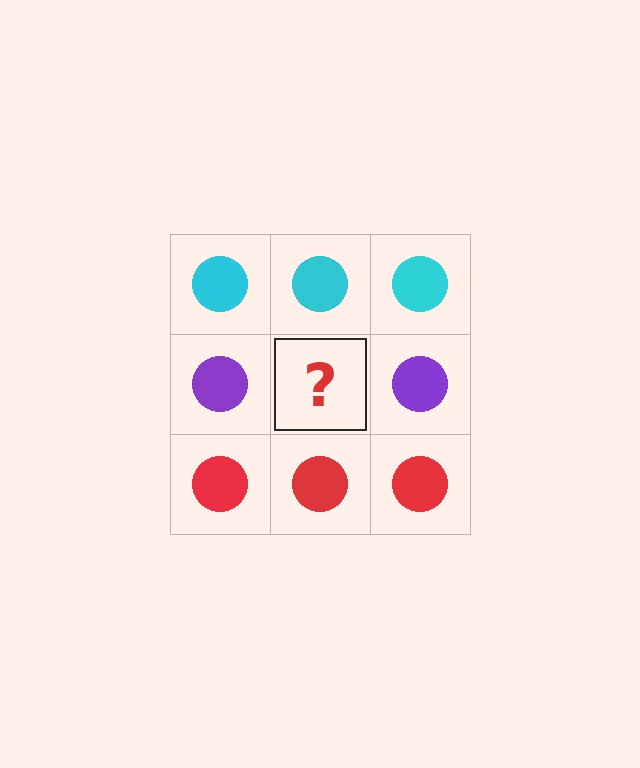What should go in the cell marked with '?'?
The missing cell should contain a purple circle.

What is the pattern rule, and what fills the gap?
The rule is that each row has a consistent color. The gap should be filled with a purple circle.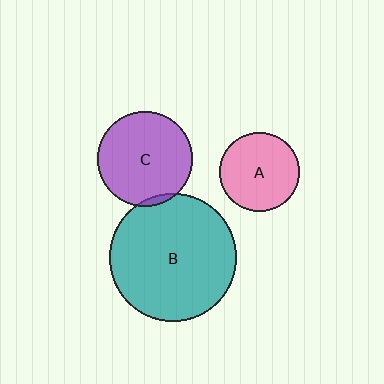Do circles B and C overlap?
Yes.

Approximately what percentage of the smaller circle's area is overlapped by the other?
Approximately 5%.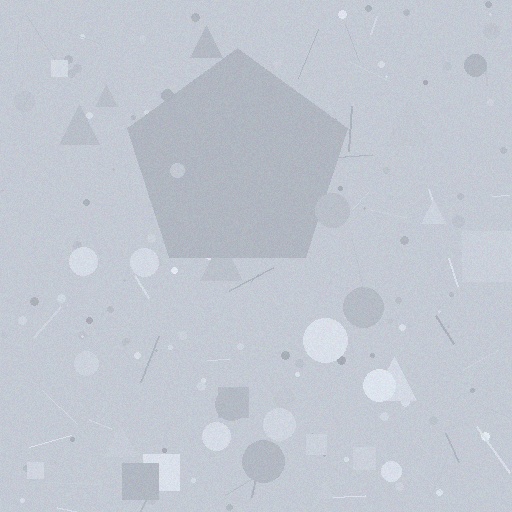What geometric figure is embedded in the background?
A pentagon is embedded in the background.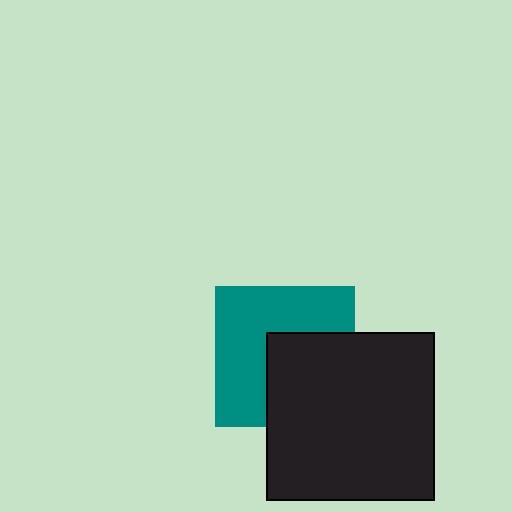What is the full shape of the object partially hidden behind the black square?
The partially hidden object is a teal square.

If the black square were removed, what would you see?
You would see the complete teal square.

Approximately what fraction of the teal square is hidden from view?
Roughly 43% of the teal square is hidden behind the black square.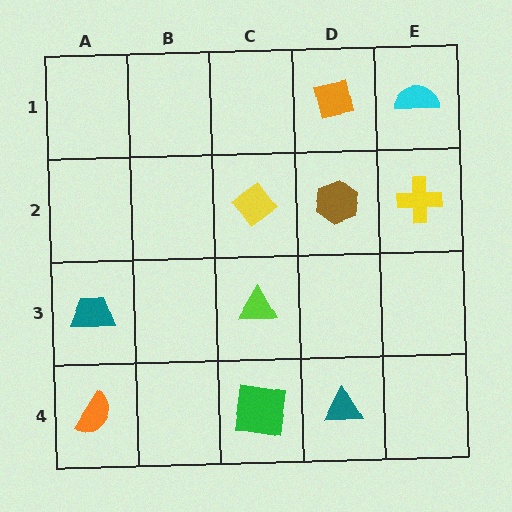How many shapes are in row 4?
3 shapes.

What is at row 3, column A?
A teal trapezoid.